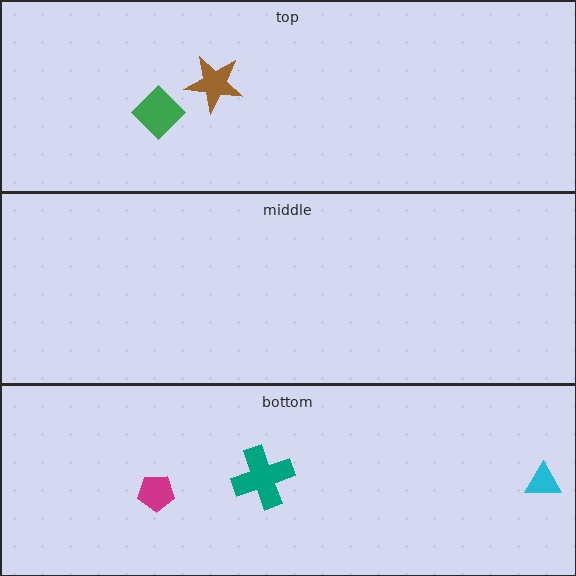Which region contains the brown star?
The top region.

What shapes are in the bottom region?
The magenta pentagon, the cyan triangle, the teal cross.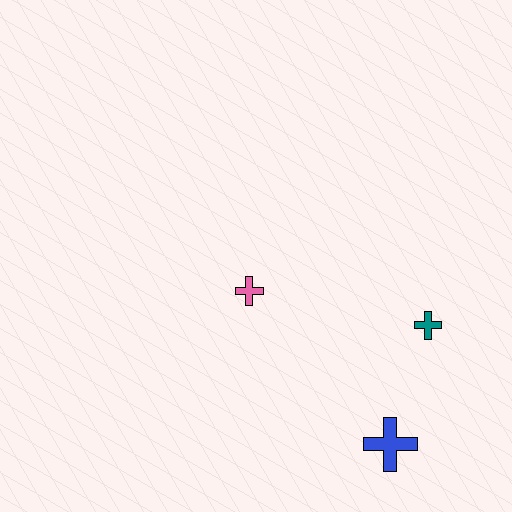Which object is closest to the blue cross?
The teal cross is closest to the blue cross.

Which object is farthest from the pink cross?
The blue cross is farthest from the pink cross.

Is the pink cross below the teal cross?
No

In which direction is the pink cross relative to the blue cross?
The pink cross is above the blue cross.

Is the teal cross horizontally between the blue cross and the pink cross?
No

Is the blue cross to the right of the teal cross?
No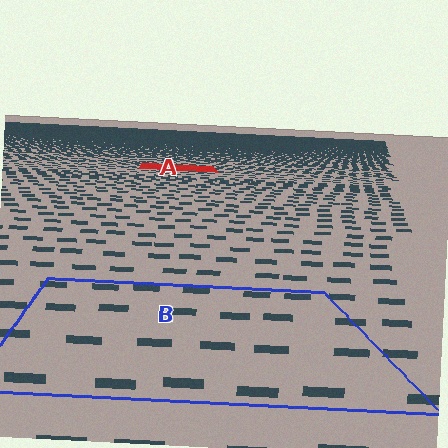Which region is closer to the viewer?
Region B is closer. The texture elements there are larger and more spread out.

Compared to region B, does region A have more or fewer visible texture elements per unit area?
Region A has more texture elements per unit area — they are packed more densely because it is farther away.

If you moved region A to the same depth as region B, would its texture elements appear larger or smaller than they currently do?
They would appear larger. At a closer depth, the same texture elements are projected at a bigger on-screen size.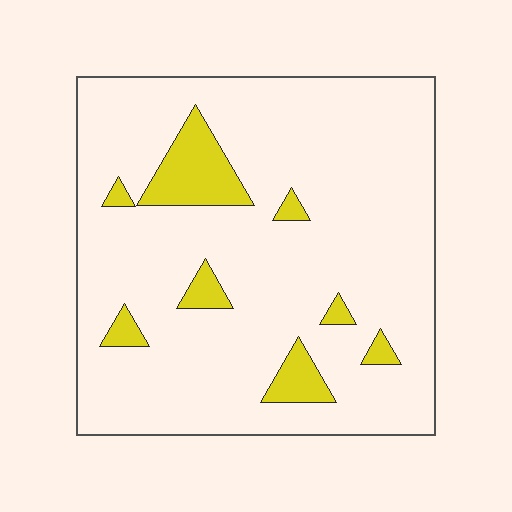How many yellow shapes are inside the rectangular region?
8.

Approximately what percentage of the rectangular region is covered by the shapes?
Approximately 10%.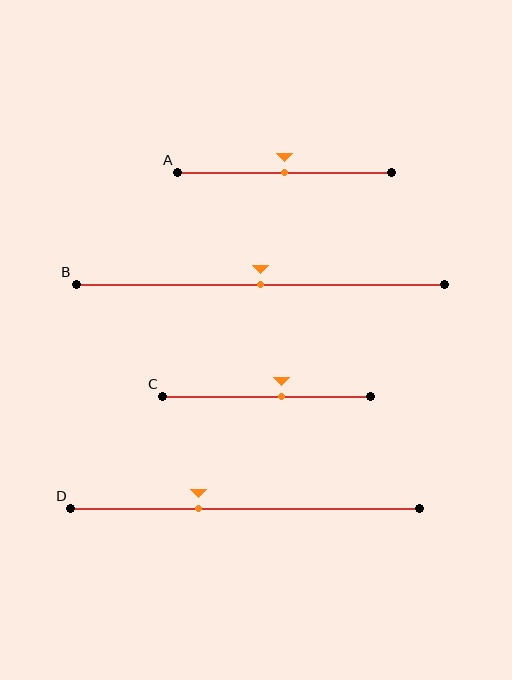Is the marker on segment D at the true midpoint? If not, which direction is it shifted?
No, the marker on segment D is shifted to the left by about 13% of the segment length.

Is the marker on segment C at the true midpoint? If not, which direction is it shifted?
No, the marker on segment C is shifted to the right by about 7% of the segment length.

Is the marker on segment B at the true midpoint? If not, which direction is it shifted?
Yes, the marker on segment B is at the true midpoint.